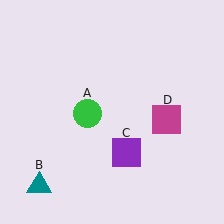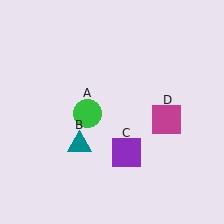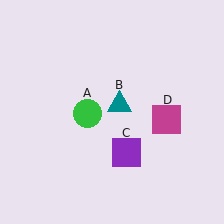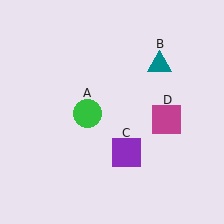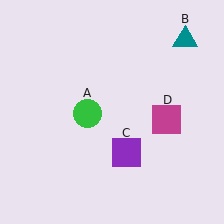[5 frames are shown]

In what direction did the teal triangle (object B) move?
The teal triangle (object B) moved up and to the right.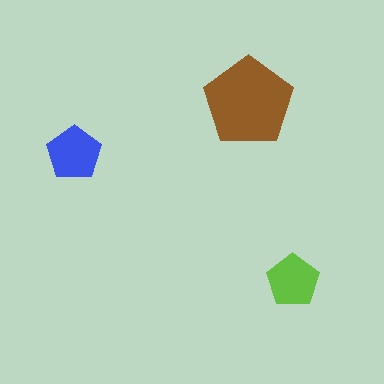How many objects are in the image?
There are 3 objects in the image.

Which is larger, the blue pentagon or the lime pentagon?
The blue one.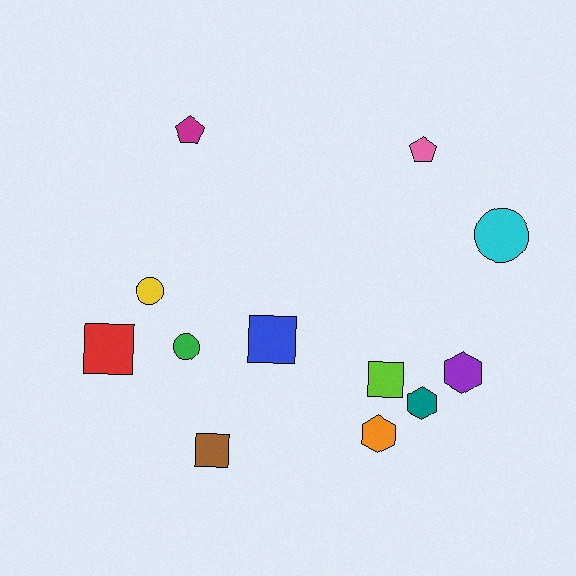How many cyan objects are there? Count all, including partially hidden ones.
There is 1 cyan object.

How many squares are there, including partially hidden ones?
There are 4 squares.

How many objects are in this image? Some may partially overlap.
There are 12 objects.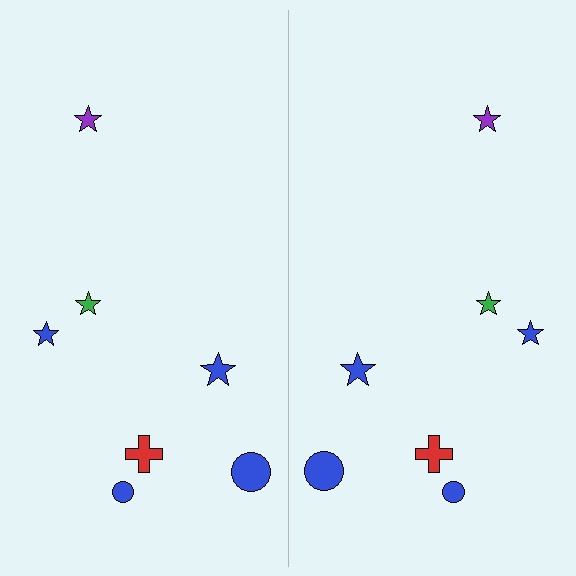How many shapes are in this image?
There are 14 shapes in this image.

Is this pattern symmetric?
Yes, this pattern has bilateral (reflection) symmetry.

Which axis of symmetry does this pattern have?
The pattern has a vertical axis of symmetry running through the center of the image.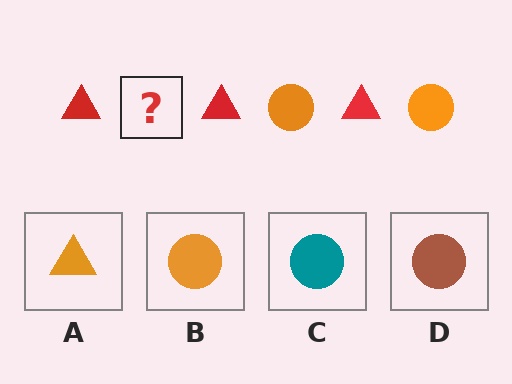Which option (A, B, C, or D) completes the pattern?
B.